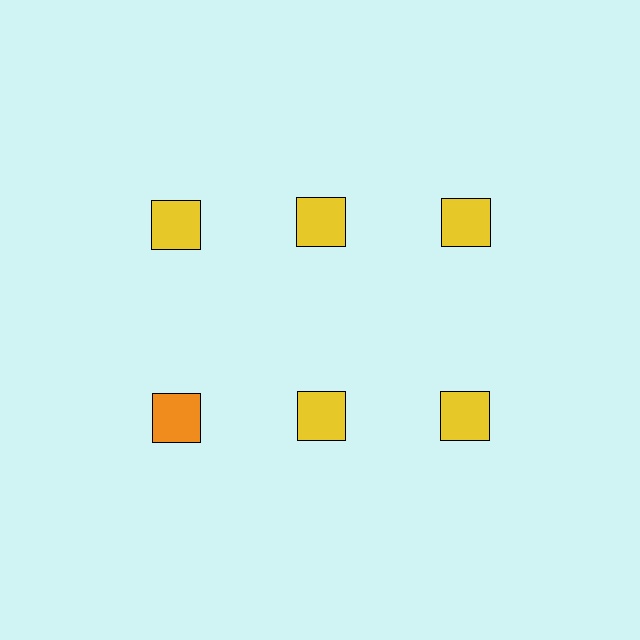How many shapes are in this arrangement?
There are 6 shapes arranged in a grid pattern.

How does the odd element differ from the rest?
It has a different color: orange instead of yellow.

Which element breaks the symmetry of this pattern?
The orange square in the second row, leftmost column breaks the symmetry. All other shapes are yellow squares.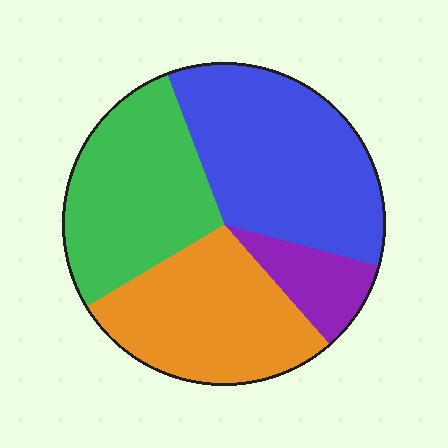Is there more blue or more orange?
Blue.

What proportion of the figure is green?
Green covers 28% of the figure.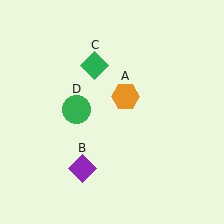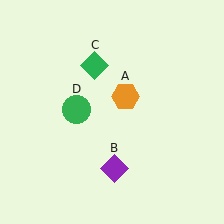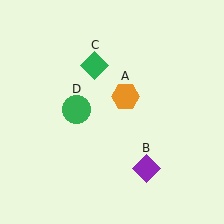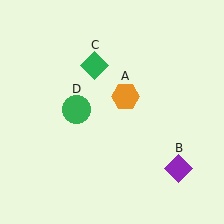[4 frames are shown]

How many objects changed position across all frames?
1 object changed position: purple diamond (object B).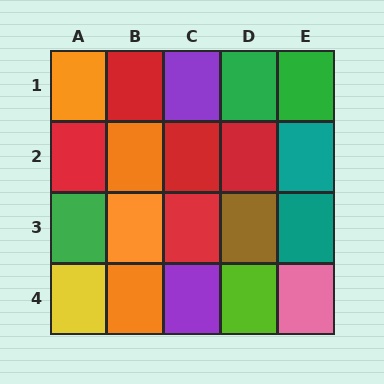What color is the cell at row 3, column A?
Green.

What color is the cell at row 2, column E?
Teal.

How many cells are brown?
1 cell is brown.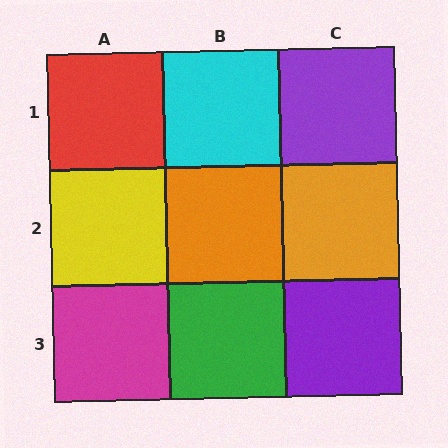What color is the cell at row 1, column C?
Purple.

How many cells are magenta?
1 cell is magenta.